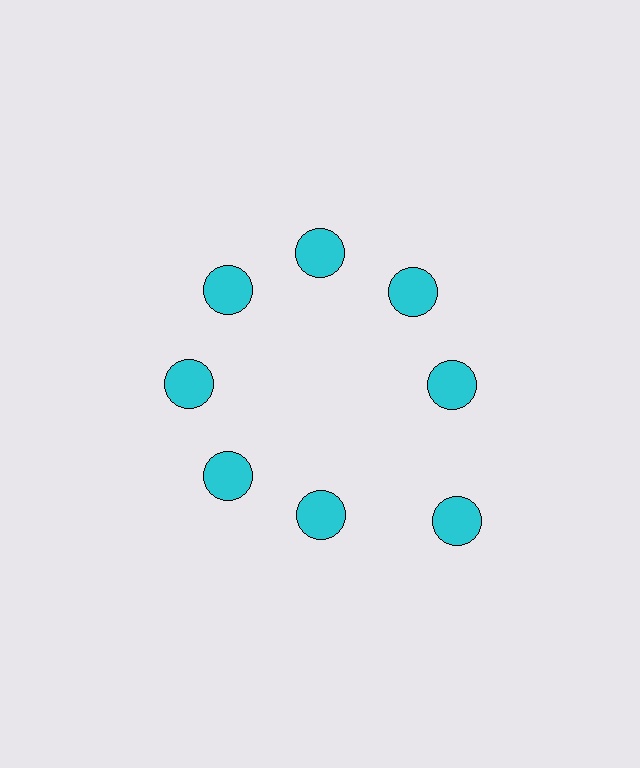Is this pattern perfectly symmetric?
No. The 8 cyan circles are arranged in a ring, but one element near the 4 o'clock position is pushed outward from the center, breaking the 8-fold rotational symmetry.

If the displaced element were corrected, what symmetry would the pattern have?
It would have 8-fold rotational symmetry — the pattern would map onto itself every 45 degrees.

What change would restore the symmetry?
The symmetry would be restored by moving it inward, back onto the ring so that all 8 circles sit at equal angles and equal distance from the center.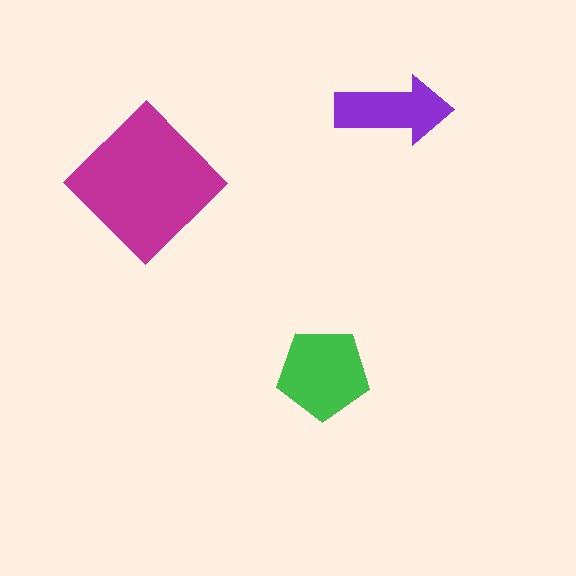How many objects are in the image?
There are 3 objects in the image.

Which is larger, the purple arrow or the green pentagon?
The green pentagon.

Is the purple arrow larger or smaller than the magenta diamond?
Smaller.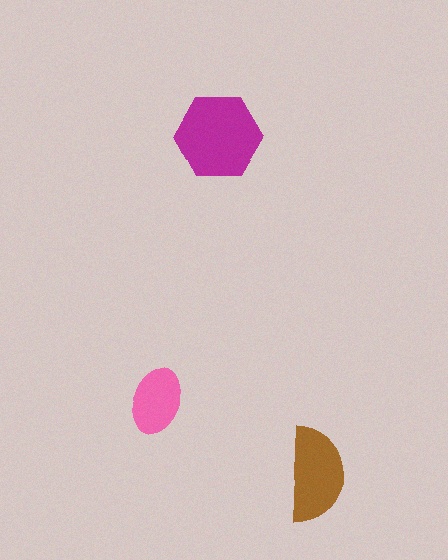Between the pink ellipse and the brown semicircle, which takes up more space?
The brown semicircle.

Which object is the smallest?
The pink ellipse.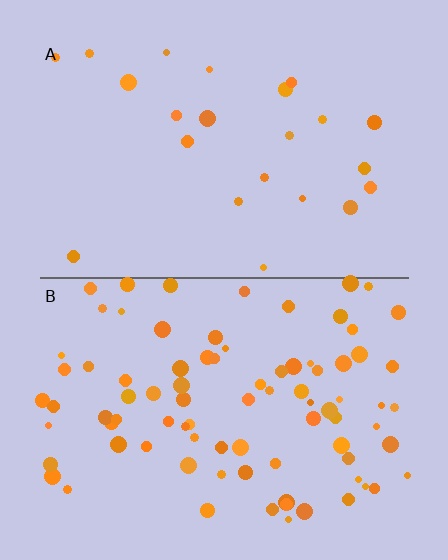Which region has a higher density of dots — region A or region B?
B (the bottom).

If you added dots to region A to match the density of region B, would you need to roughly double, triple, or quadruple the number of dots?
Approximately quadruple.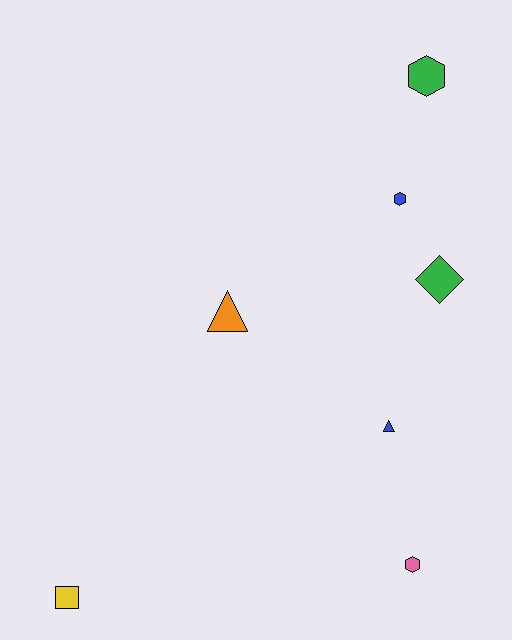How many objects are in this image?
There are 7 objects.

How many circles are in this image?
There are no circles.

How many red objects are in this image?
There are no red objects.